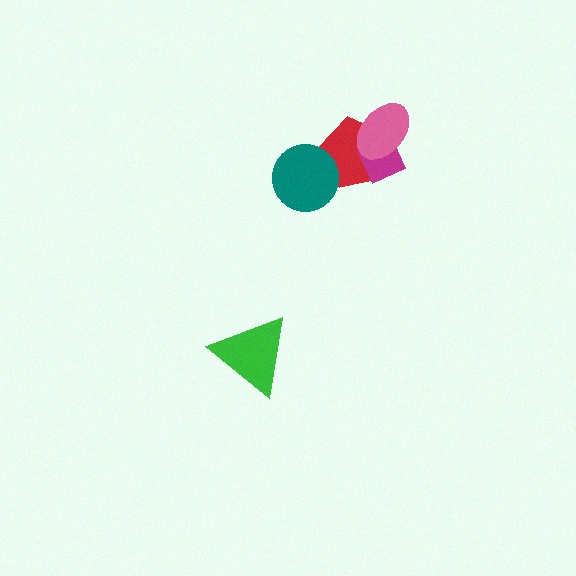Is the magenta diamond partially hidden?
Yes, it is partially covered by another shape.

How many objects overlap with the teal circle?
1 object overlaps with the teal circle.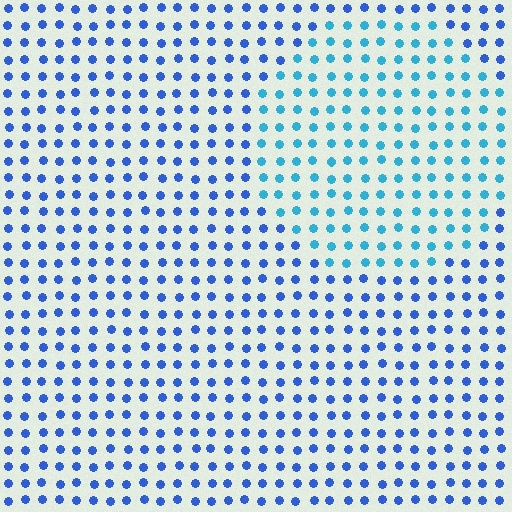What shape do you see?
I see a circle.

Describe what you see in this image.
The image is filled with small blue elements in a uniform arrangement. A circle-shaped region is visible where the elements are tinted to a slightly different hue, forming a subtle color boundary.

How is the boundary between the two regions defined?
The boundary is defined purely by a slight shift in hue (about 31 degrees). Spacing, size, and orientation are identical on both sides.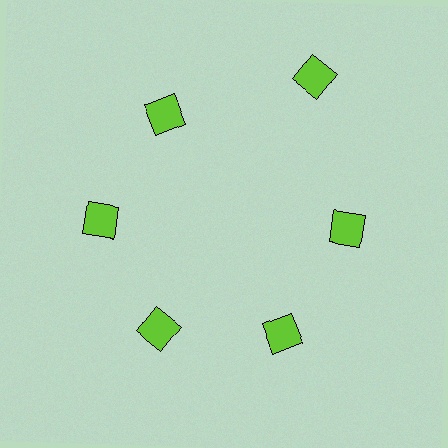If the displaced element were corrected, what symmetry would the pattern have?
It would have 6-fold rotational symmetry — the pattern would map onto itself every 60 degrees.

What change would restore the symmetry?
The symmetry would be restored by moving it inward, back onto the ring so that all 6 diamonds sit at equal angles and equal distance from the center.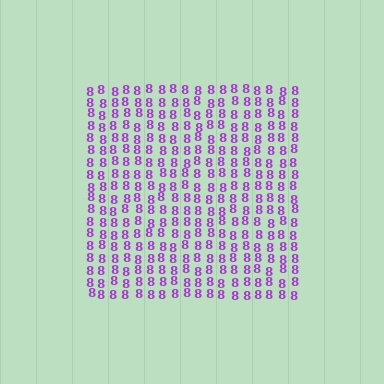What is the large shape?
The large shape is a square.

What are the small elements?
The small elements are digit 8's.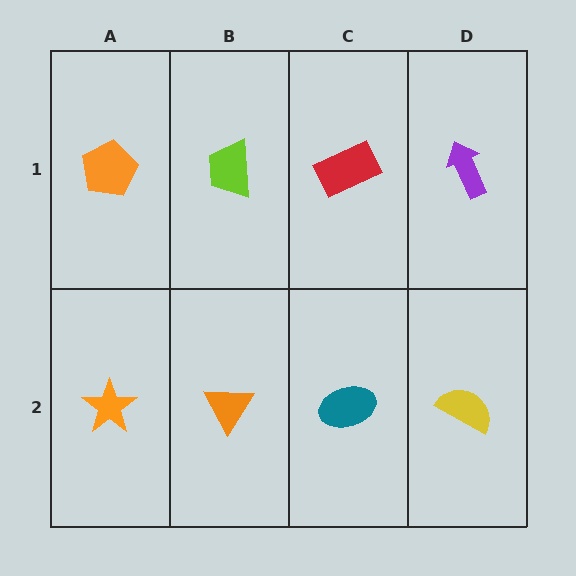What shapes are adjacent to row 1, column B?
An orange triangle (row 2, column B), an orange pentagon (row 1, column A), a red rectangle (row 1, column C).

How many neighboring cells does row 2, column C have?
3.